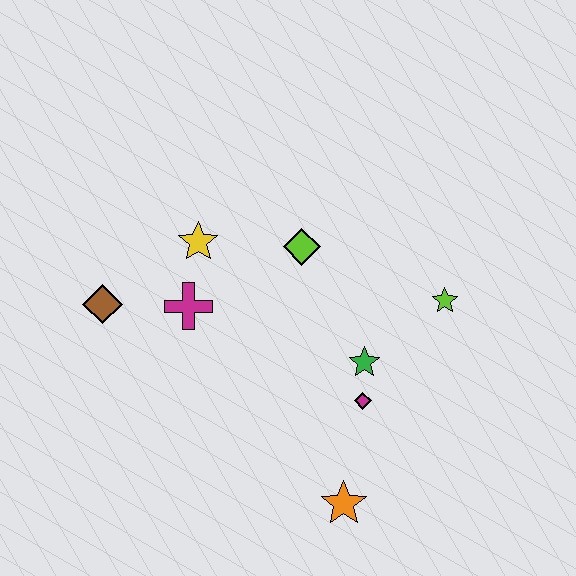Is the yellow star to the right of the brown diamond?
Yes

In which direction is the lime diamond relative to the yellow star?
The lime diamond is to the right of the yellow star.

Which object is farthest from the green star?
The brown diamond is farthest from the green star.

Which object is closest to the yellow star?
The magenta cross is closest to the yellow star.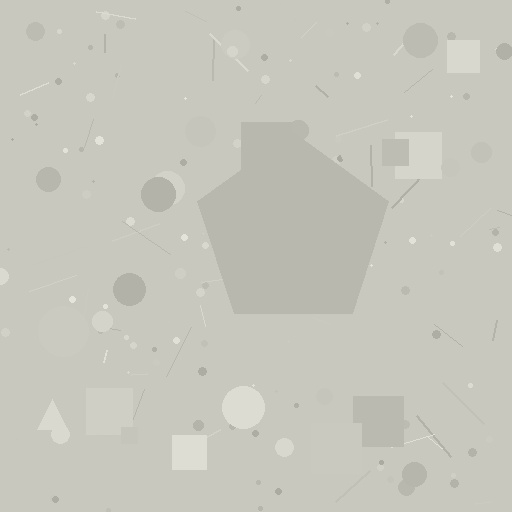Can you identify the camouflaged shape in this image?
The camouflaged shape is a pentagon.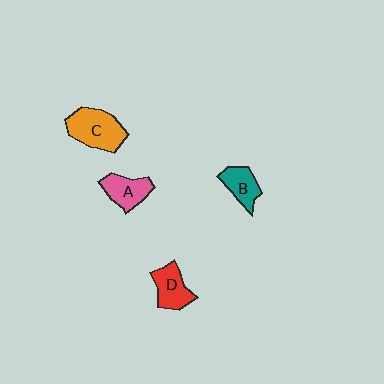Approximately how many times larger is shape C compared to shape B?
Approximately 1.6 times.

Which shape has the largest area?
Shape C (orange).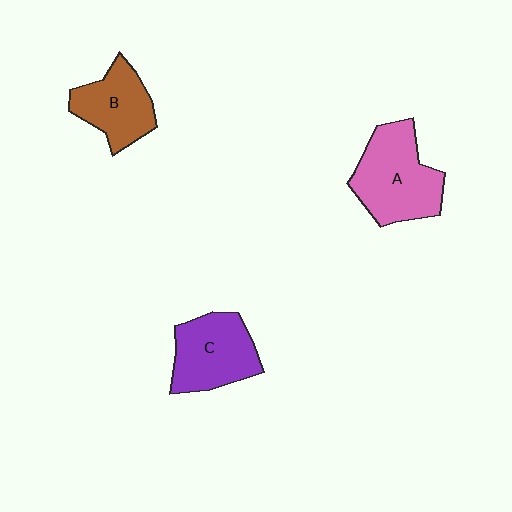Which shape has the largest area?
Shape A (pink).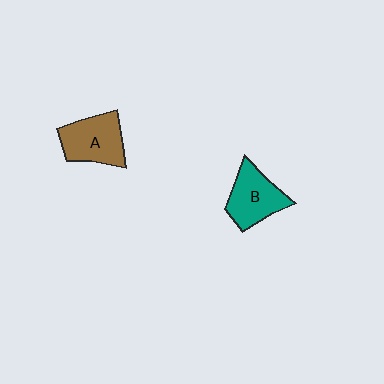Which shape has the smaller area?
Shape B (teal).